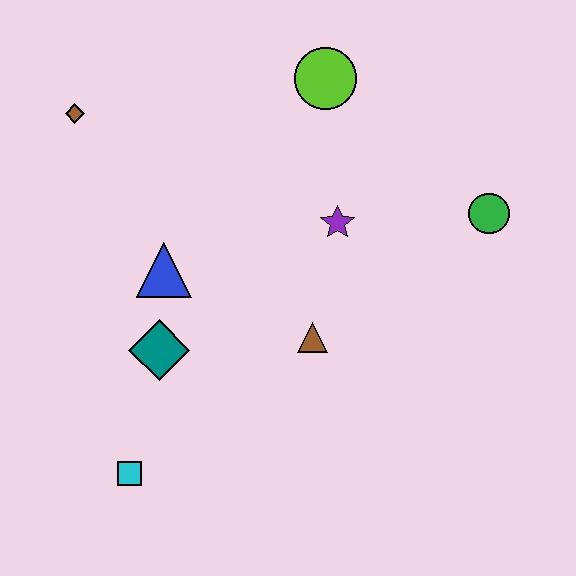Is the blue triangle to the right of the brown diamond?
Yes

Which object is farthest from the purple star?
The cyan square is farthest from the purple star.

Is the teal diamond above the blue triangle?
No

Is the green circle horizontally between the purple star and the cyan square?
No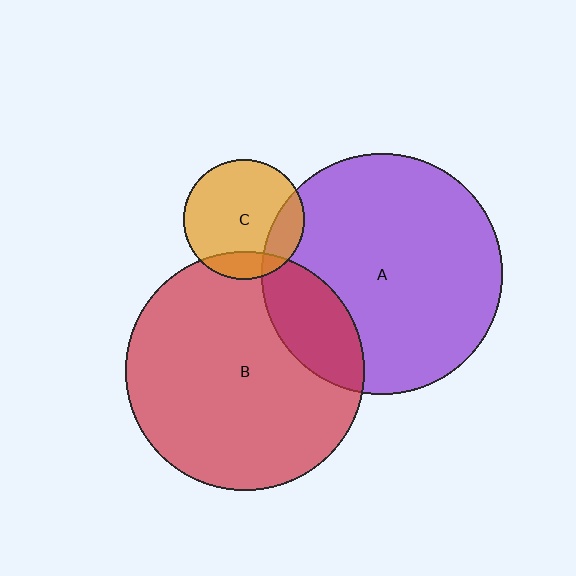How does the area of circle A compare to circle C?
Approximately 4.0 times.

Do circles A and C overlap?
Yes.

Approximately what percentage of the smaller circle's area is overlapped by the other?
Approximately 20%.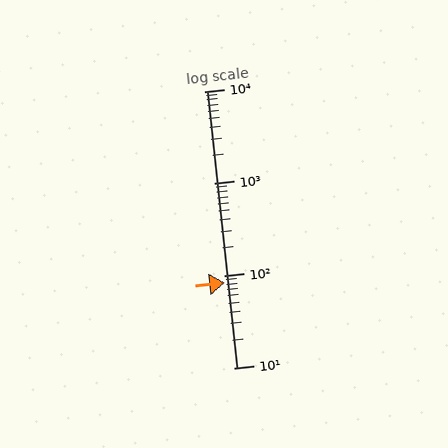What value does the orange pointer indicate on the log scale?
The pointer indicates approximately 83.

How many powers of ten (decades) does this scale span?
The scale spans 3 decades, from 10 to 10000.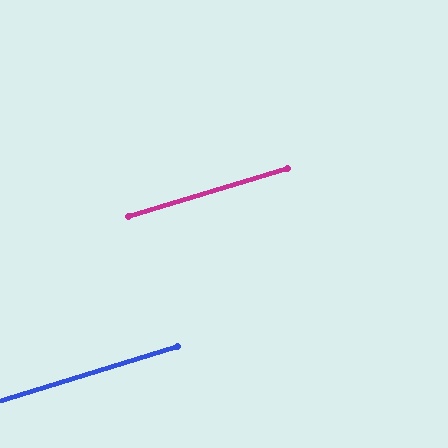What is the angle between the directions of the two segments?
Approximately 0 degrees.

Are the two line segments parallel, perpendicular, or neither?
Parallel — their directions differ by only 0.1°.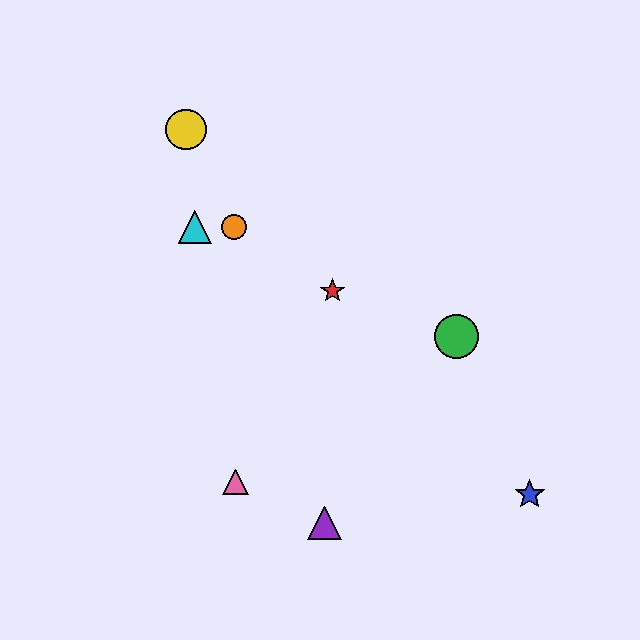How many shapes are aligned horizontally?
2 shapes (the orange circle, the cyan triangle) are aligned horizontally.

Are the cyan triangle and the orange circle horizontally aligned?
Yes, both are at y≈227.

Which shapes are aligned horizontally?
The orange circle, the cyan triangle are aligned horizontally.